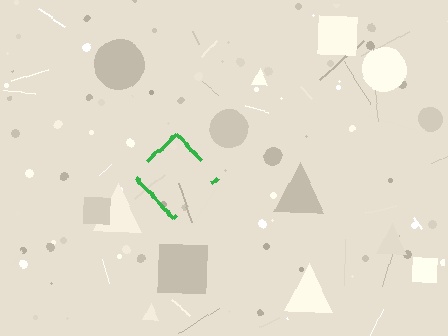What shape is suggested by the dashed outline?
The dashed outline suggests a diamond.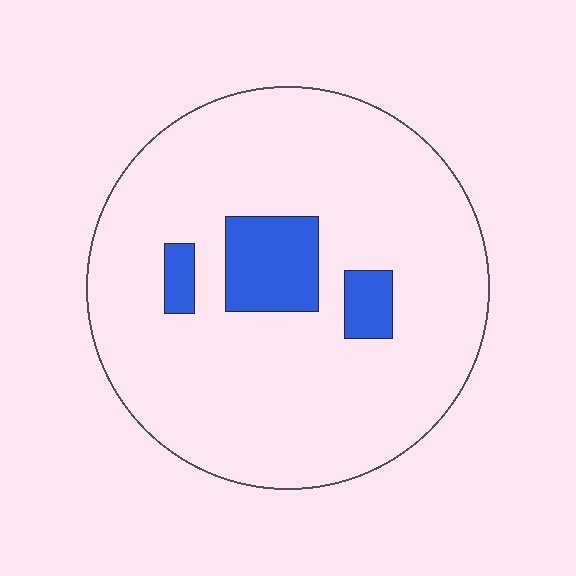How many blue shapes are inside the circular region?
3.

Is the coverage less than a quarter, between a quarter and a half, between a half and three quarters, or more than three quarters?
Less than a quarter.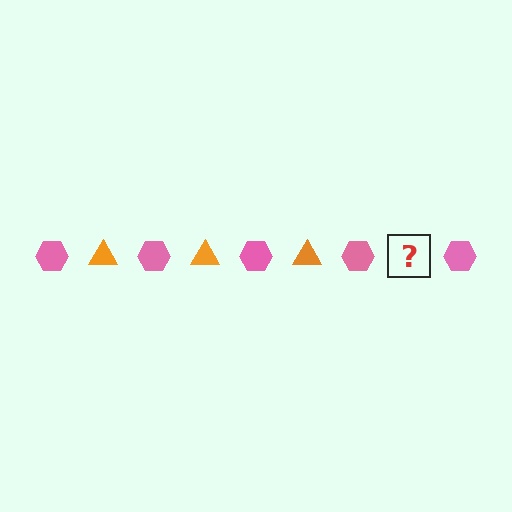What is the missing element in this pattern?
The missing element is an orange triangle.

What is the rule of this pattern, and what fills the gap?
The rule is that the pattern alternates between pink hexagon and orange triangle. The gap should be filled with an orange triangle.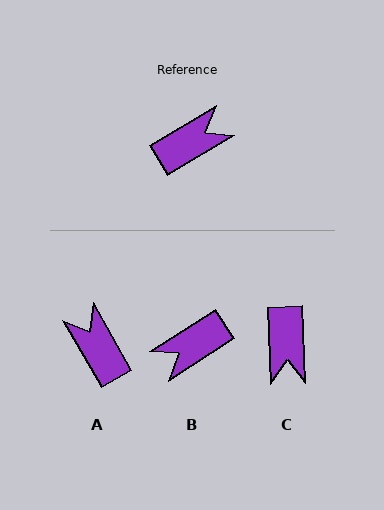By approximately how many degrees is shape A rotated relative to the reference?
Approximately 89 degrees counter-clockwise.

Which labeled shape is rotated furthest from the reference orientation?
B, about 178 degrees away.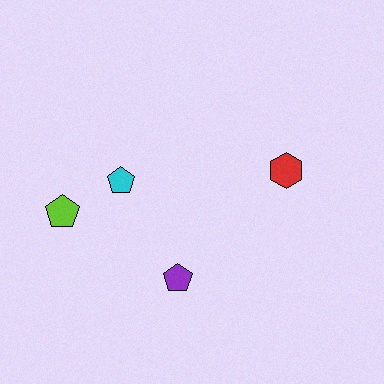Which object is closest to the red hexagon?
The purple pentagon is closest to the red hexagon.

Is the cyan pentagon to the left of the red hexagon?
Yes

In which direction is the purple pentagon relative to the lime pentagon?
The purple pentagon is to the right of the lime pentagon.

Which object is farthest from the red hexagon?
The lime pentagon is farthest from the red hexagon.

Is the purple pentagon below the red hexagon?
Yes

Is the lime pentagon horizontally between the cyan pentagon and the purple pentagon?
No